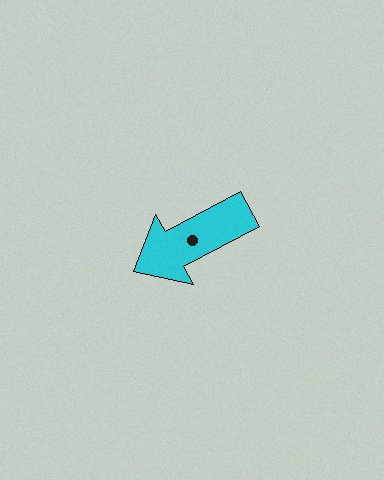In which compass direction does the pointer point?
Southwest.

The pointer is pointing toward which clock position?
Roughly 8 o'clock.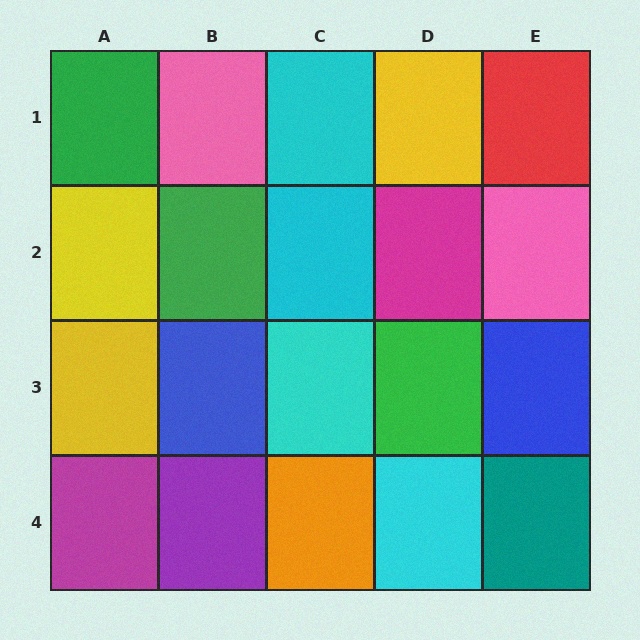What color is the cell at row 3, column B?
Blue.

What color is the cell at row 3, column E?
Blue.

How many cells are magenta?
2 cells are magenta.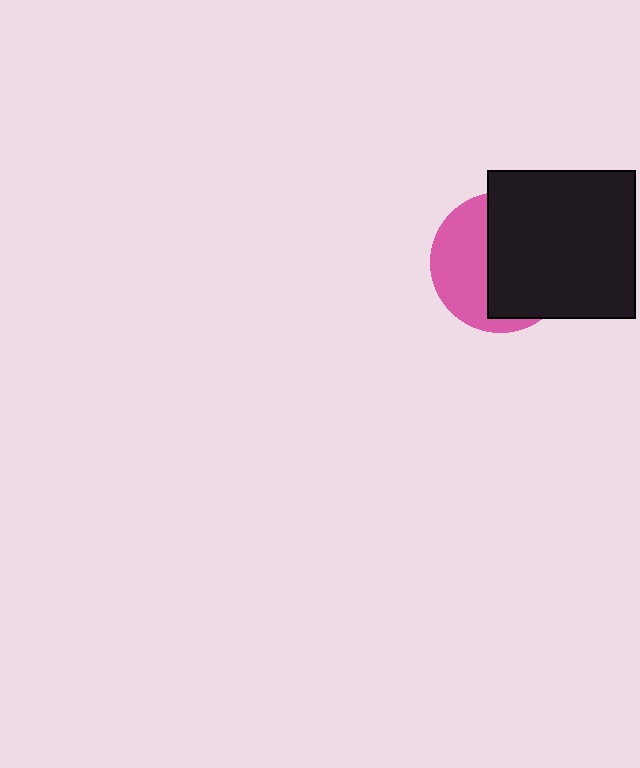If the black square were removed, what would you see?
You would see the complete pink circle.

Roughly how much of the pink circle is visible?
A small part of it is visible (roughly 42%).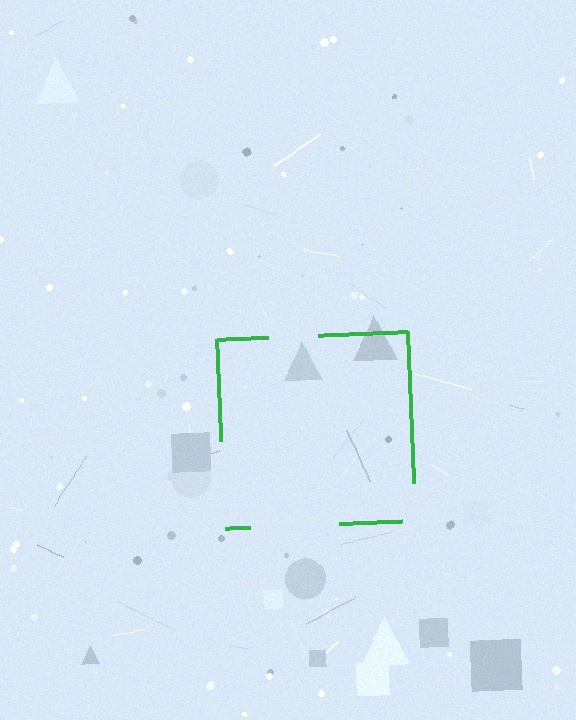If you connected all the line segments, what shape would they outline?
They would outline a square.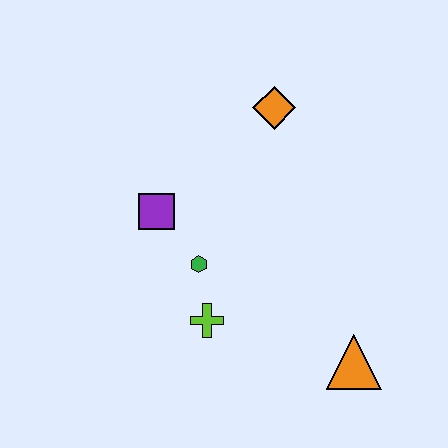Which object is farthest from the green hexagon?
The orange triangle is farthest from the green hexagon.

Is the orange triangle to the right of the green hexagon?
Yes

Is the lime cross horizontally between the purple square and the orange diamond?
Yes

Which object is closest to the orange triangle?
The lime cross is closest to the orange triangle.